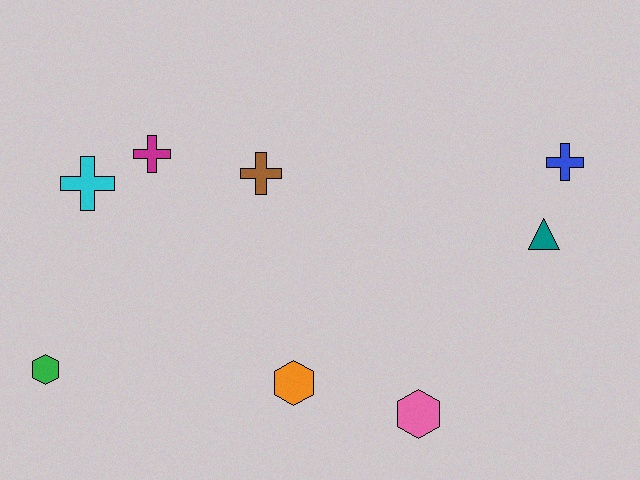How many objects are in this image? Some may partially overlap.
There are 8 objects.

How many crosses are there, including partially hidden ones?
There are 4 crosses.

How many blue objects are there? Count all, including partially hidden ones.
There is 1 blue object.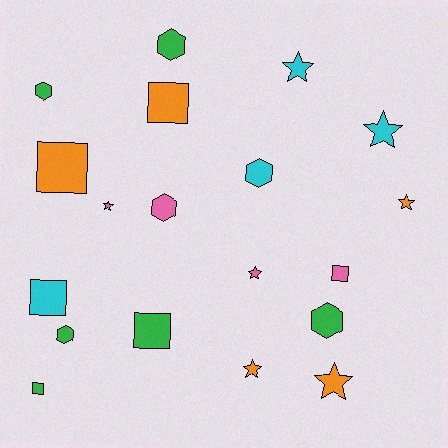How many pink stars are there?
There are 2 pink stars.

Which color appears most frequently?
Green, with 6 objects.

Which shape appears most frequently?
Star, with 7 objects.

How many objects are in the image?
There are 19 objects.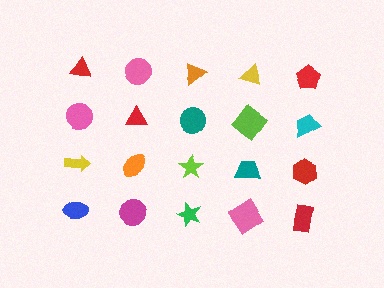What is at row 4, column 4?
A pink diamond.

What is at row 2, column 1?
A pink circle.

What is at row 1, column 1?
A red triangle.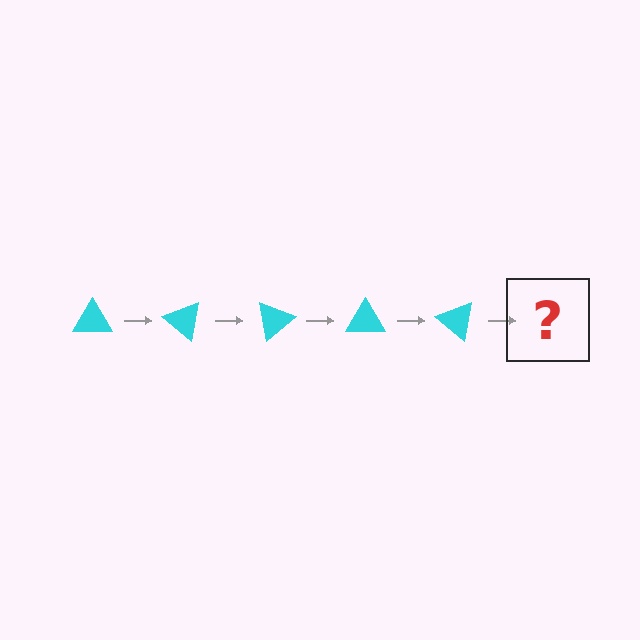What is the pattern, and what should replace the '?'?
The pattern is that the triangle rotates 40 degrees each step. The '?' should be a cyan triangle rotated 200 degrees.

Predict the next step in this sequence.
The next step is a cyan triangle rotated 200 degrees.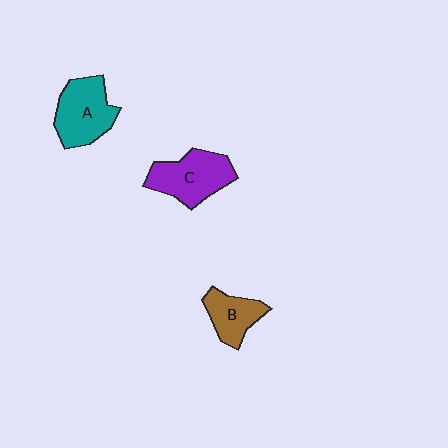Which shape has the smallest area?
Shape B (brown).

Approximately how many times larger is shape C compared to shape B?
Approximately 1.5 times.